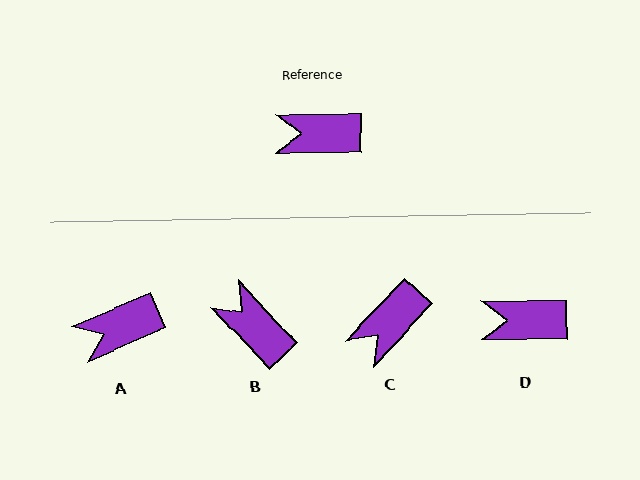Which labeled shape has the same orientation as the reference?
D.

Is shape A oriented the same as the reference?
No, it is off by about 23 degrees.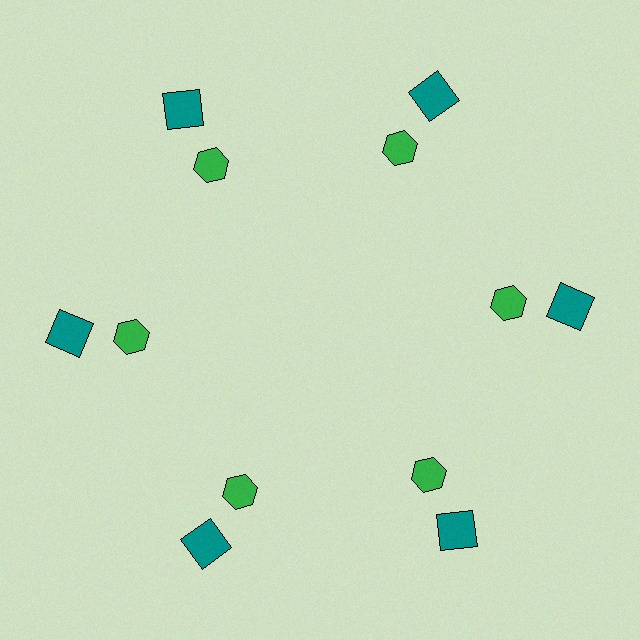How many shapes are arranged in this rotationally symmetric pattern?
There are 12 shapes, arranged in 6 groups of 2.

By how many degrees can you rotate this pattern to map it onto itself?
The pattern maps onto itself every 60 degrees of rotation.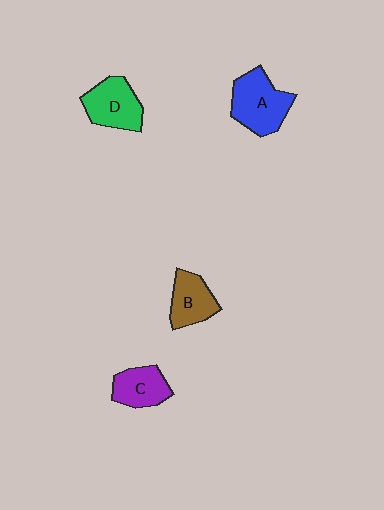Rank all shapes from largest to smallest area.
From largest to smallest: A (blue), D (green), B (brown), C (purple).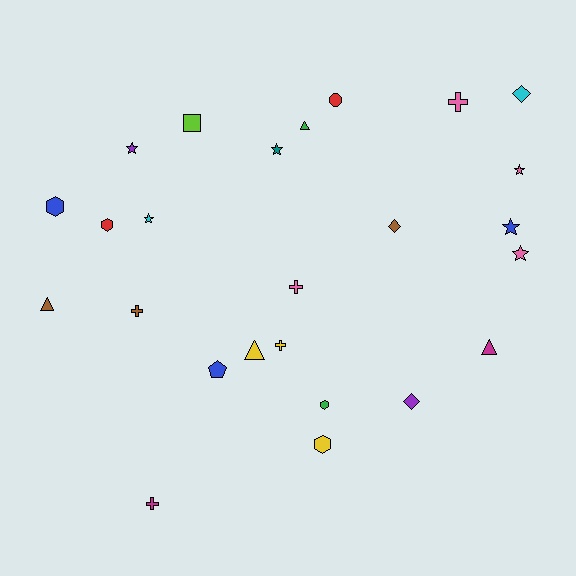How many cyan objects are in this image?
There are 2 cyan objects.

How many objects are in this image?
There are 25 objects.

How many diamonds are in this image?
There are 3 diamonds.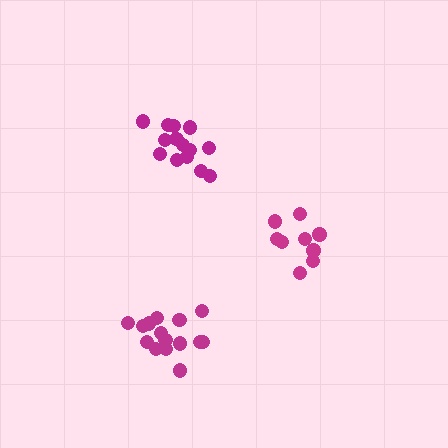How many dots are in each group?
Group 1: 14 dots, Group 2: 9 dots, Group 3: 15 dots (38 total).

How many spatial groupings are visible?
There are 3 spatial groupings.